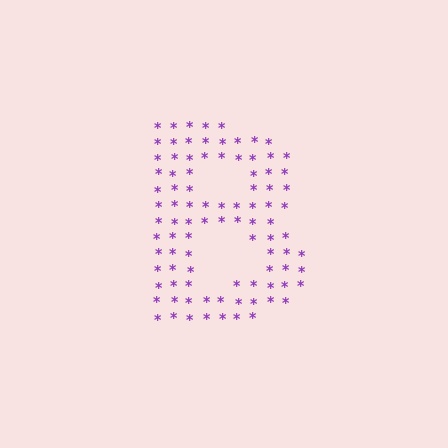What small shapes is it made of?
It is made of small asterisks.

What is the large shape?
The large shape is the letter B.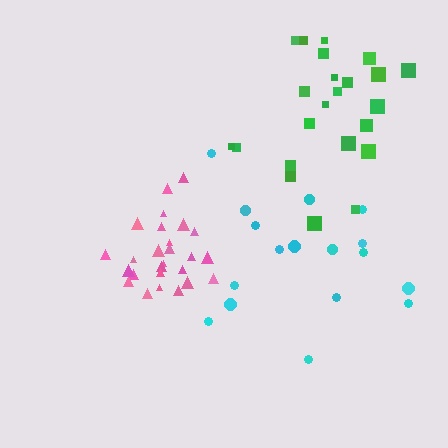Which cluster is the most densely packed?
Pink.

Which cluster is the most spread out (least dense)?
Cyan.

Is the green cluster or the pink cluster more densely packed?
Pink.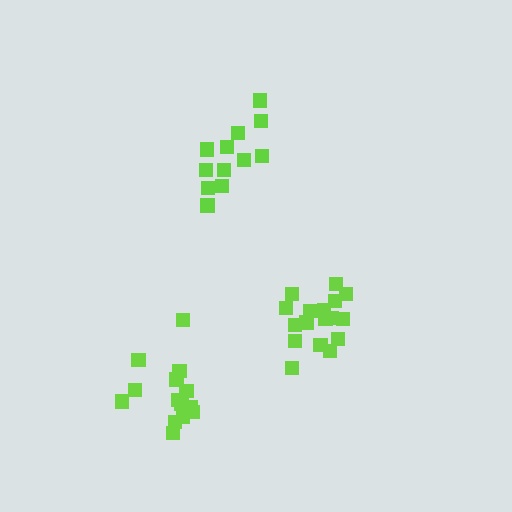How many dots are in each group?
Group 1: 12 dots, Group 2: 17 dots, Group 3: 14 dots (43 total).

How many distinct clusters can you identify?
There are 3 distinct clusters.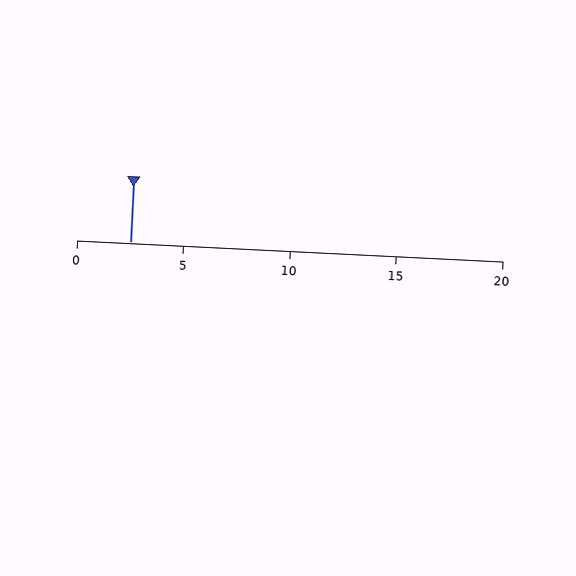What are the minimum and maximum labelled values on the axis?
The axis runs from 0 to 20.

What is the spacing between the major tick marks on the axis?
The major ticks are spaced 5 apart.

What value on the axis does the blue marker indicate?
The marker indicates approximately 2.5.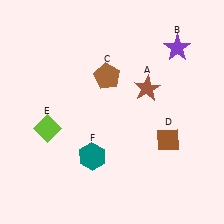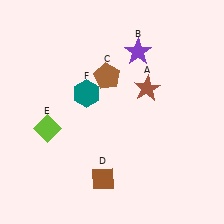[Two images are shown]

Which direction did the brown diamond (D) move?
The brown diamond (D) moved left.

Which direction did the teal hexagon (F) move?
The teal hexagon (F) moved up.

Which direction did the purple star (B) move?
The purple star (B) moved left.